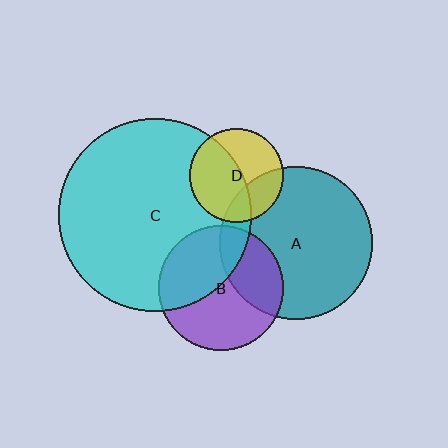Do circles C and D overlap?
Yes.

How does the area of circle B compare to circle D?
Approximately 1.8 times.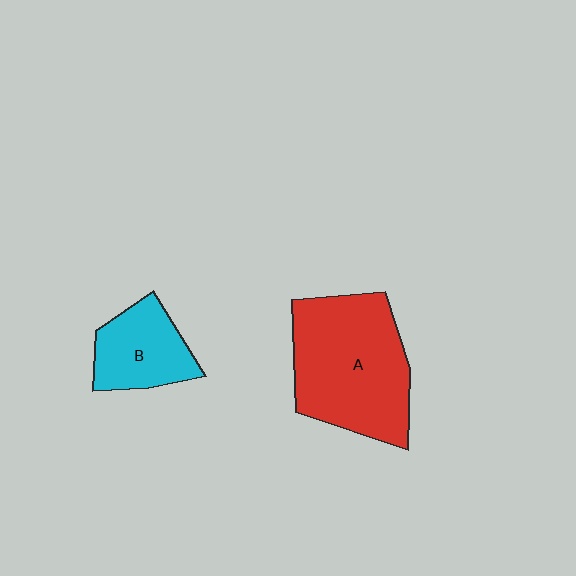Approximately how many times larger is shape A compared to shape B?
Approximately 2.0 times.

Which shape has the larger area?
Shape A (red).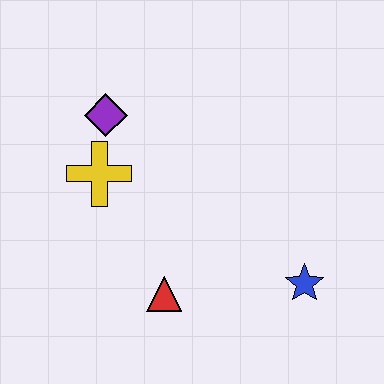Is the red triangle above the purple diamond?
No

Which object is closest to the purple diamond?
The yellow cross is closest to the purple diamond.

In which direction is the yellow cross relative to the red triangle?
The yellow cross is above the red triangle.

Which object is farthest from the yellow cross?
The blue star is farthest from the yellow cross.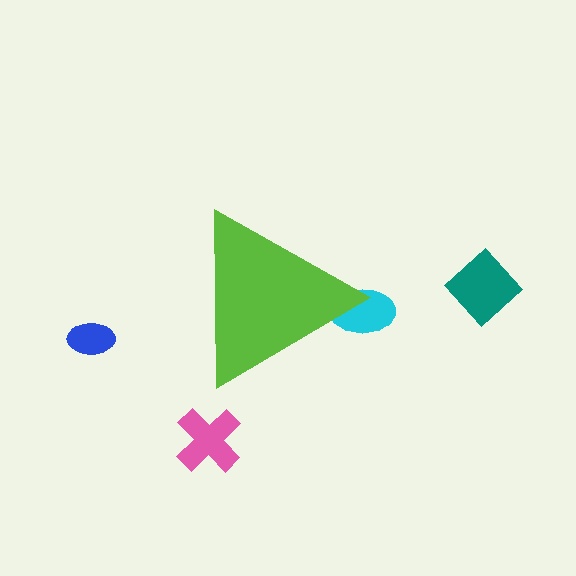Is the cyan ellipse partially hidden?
Yes, the cyan ellipse is partially hidden behind the lime triangle.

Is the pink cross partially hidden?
No, the pink cross is fully visible.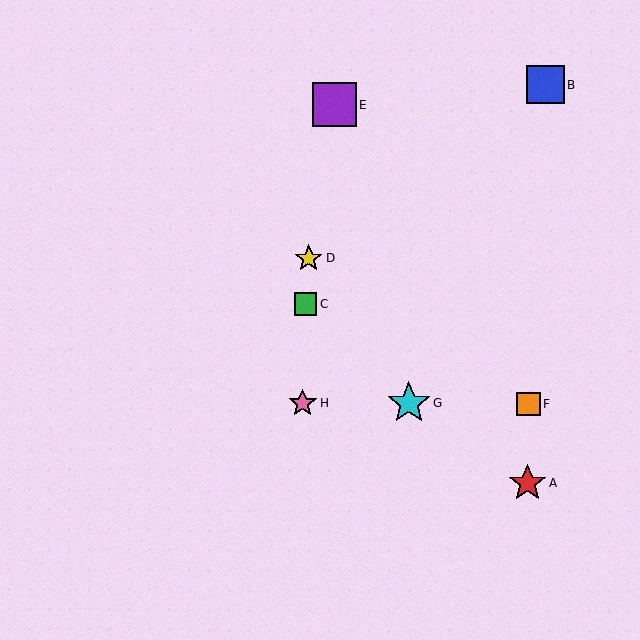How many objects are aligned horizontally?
3 objects (F, G, H) are aligned horizontally.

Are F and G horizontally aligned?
Yes, both are at y≈404.